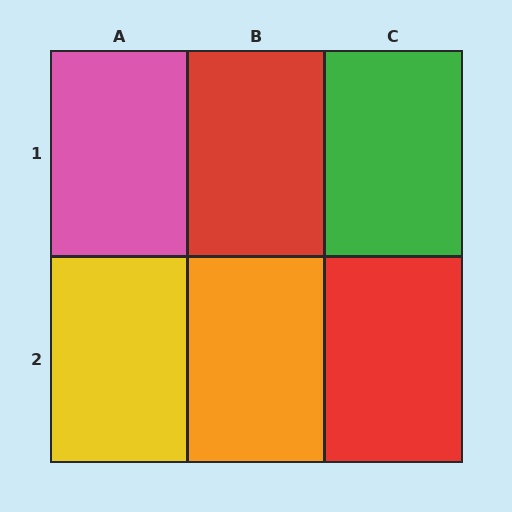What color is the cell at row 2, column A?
Yellow.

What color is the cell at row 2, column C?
Red.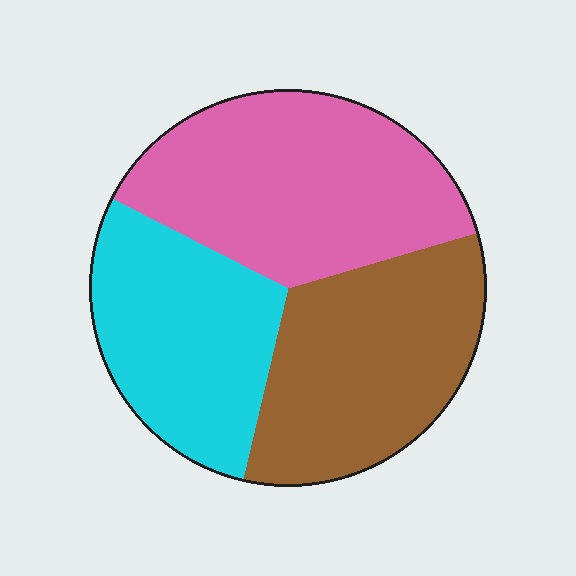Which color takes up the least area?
Cyan, at roughly 30%.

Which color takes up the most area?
Pink, at roughly 40%.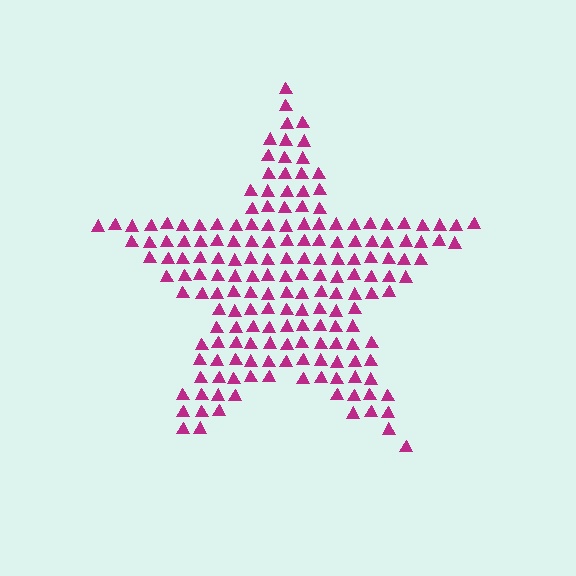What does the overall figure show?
The overall figure shows a star.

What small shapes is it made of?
It is made of small triangles.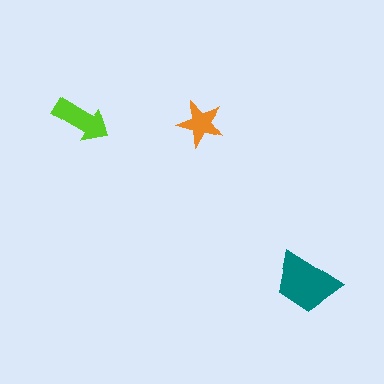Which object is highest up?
The lime arrow is topmost.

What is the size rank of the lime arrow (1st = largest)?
2nd.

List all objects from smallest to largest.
The orange star, the lime arrow, the teal trapezoid.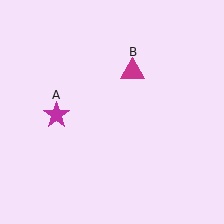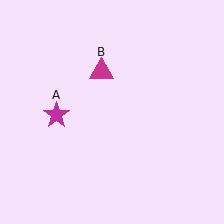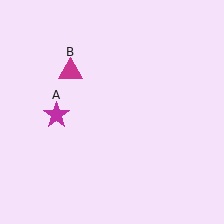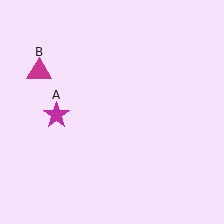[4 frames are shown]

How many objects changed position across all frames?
1 object changed position: magenta triangle (object B).